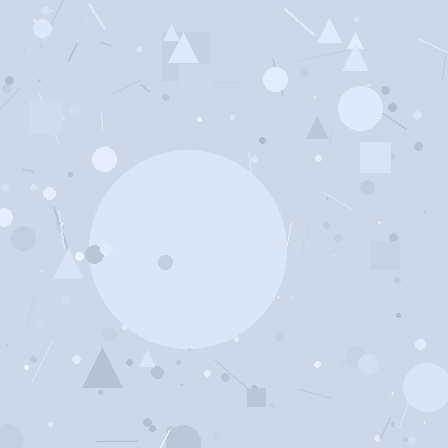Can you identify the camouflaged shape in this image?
The camouflaged shape is a circle.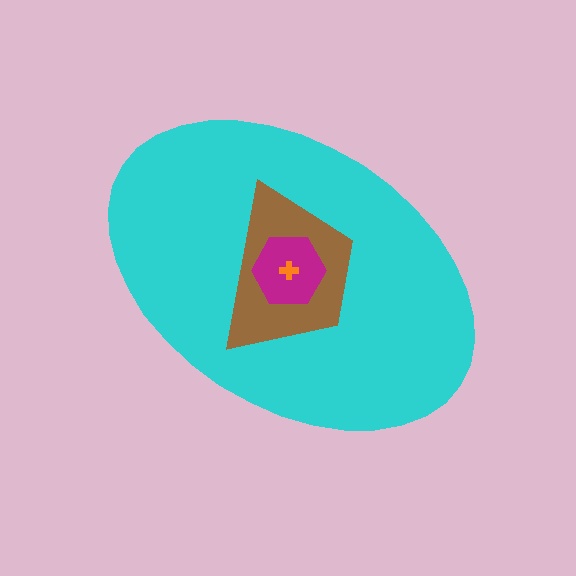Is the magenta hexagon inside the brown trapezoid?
Yes.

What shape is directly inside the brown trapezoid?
The magenta hexagon.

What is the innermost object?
The orange cross.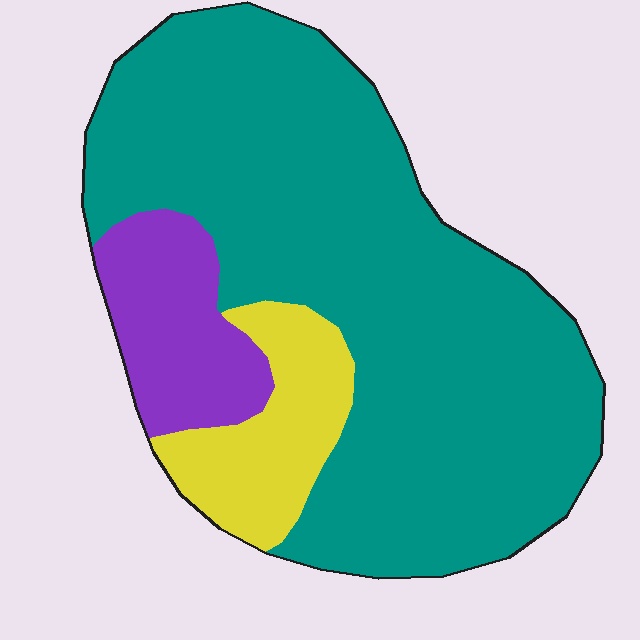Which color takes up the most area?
Teal, at roughly 75%.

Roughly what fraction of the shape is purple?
Purple covers around 15% of the shape.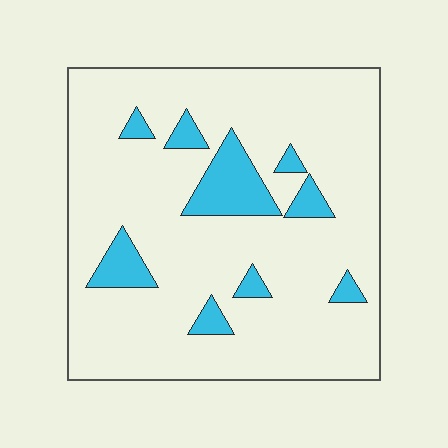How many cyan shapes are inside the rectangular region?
9.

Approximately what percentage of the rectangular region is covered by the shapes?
Approximately 15%.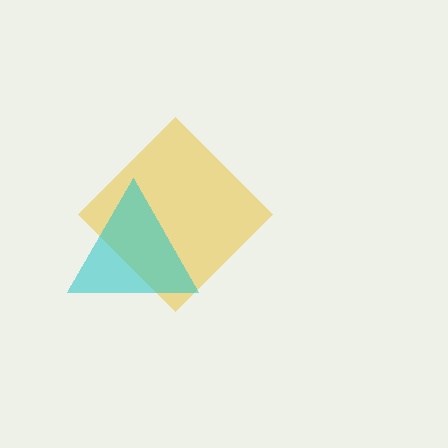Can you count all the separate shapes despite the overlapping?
Yes, there are 2 separate shapes.